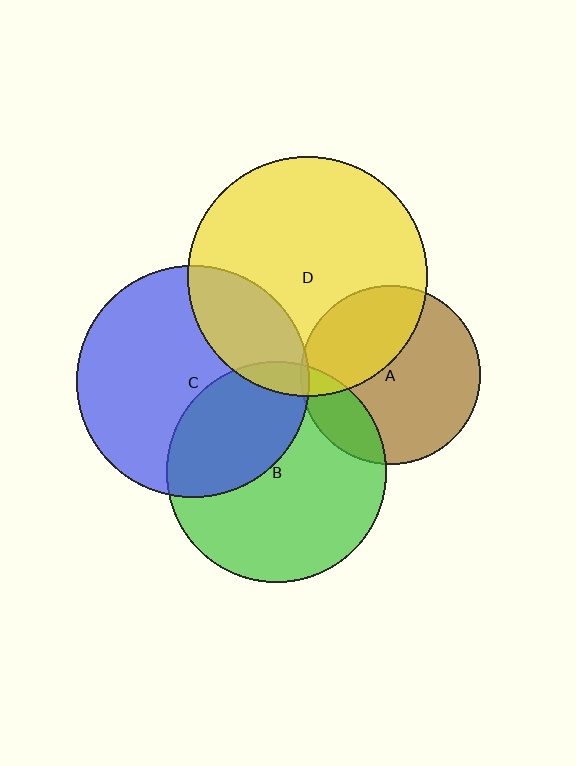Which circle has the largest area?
Circle D (yellow).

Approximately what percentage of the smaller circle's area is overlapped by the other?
Approximately 20%.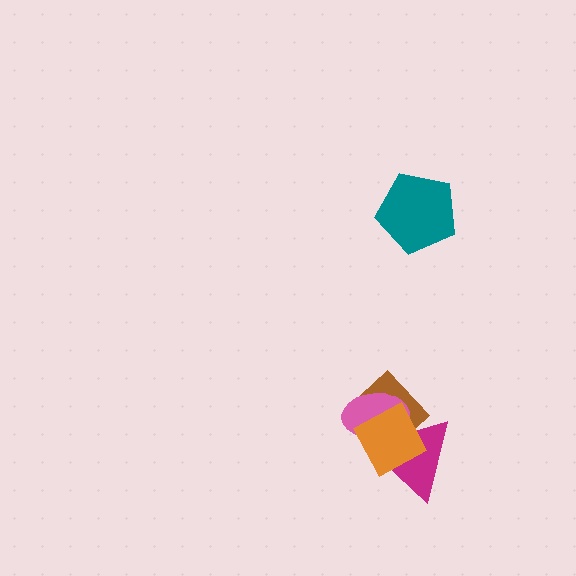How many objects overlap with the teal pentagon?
0 objects overlap with the teal pentagon.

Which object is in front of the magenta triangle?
The orange square is in front of the magenta triangle.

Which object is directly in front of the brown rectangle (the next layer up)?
The pink ellipse is directly in front of the brown rectangle.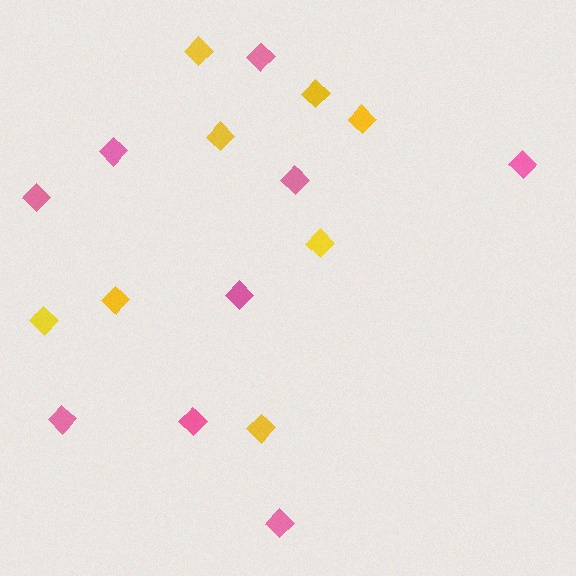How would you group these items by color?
There are 2 groups: one group of yellow diamonds (8) and one group of pink diamonds (9).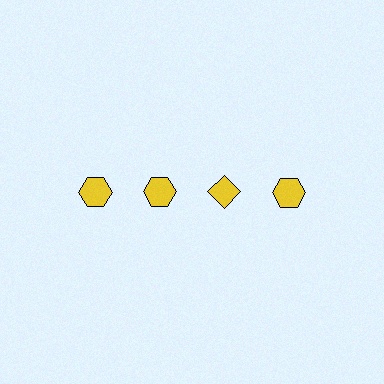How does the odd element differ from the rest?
It has a different shape: diamond instead of hexagon.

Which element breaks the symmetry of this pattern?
The yellow diamond in the top row, center column breaks the symmetry. All other shapes are yellow hexagons.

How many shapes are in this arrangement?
There are 4 shapes arranged in a grid pattern.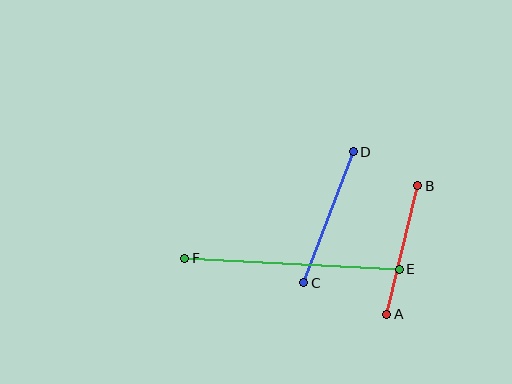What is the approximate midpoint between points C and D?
The midpoint is at approximately (328, 217) pixels.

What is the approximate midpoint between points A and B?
The midpoint is at approximately (402, 250) pixels.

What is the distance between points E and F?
The distance is approximately 215 pixels.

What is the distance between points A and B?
The distance is approximately 132 pixels.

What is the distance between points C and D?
The distance is approximately 140 pixels.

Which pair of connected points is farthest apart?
Points E and F are farthest apart.